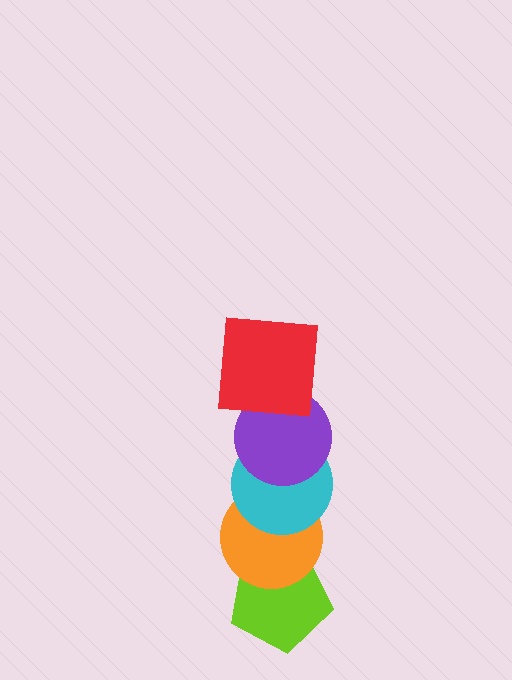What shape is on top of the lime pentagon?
The orange circle is on top of the lime pentagon.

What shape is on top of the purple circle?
The red square is on top of the purple circle.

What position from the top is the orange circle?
The orange circle is 4th from the top.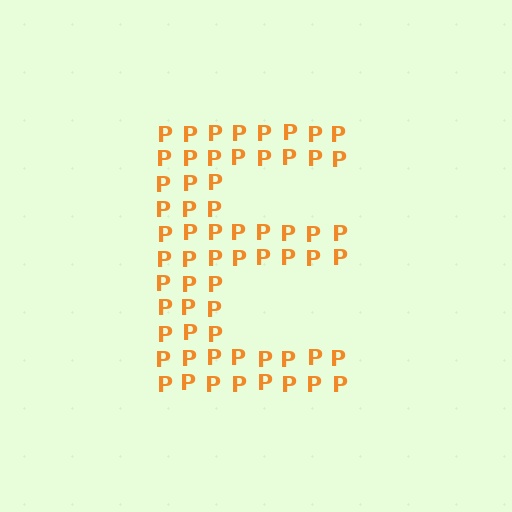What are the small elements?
The small elements are letter P's.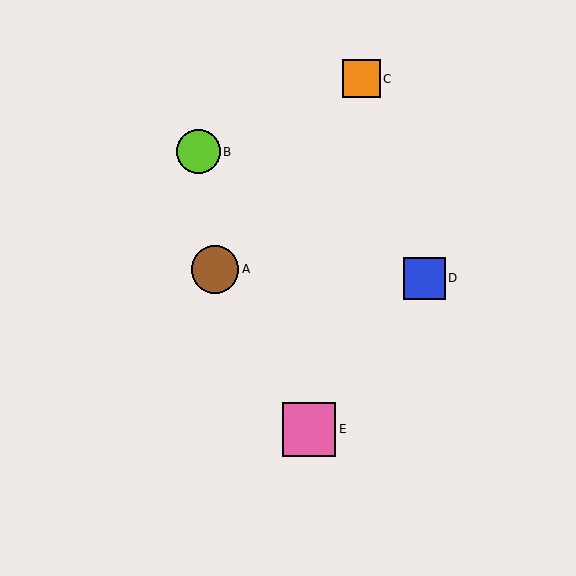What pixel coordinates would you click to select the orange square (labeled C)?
Click at (361, 79) to select the orange square C.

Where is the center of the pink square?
The center of the pink square is at (309, 429).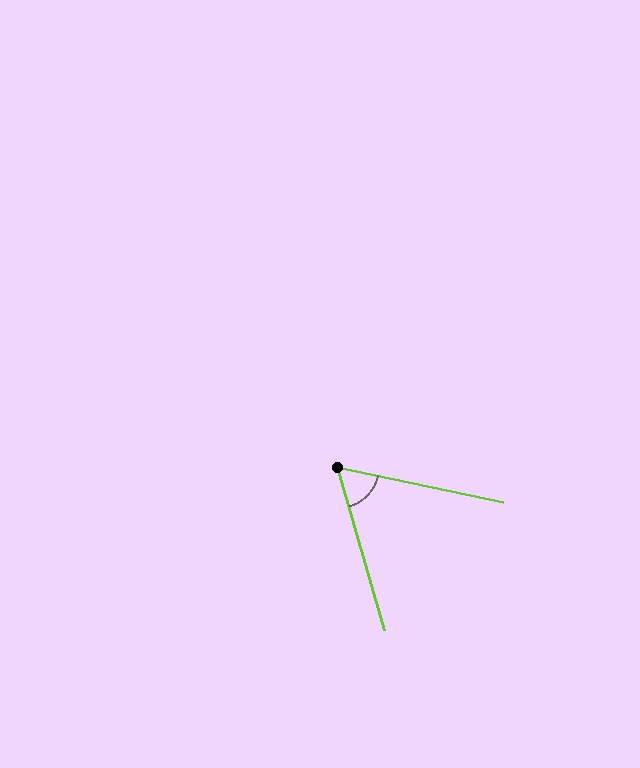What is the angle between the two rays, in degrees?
Approximately 62 degrees.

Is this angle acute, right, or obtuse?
It is acute.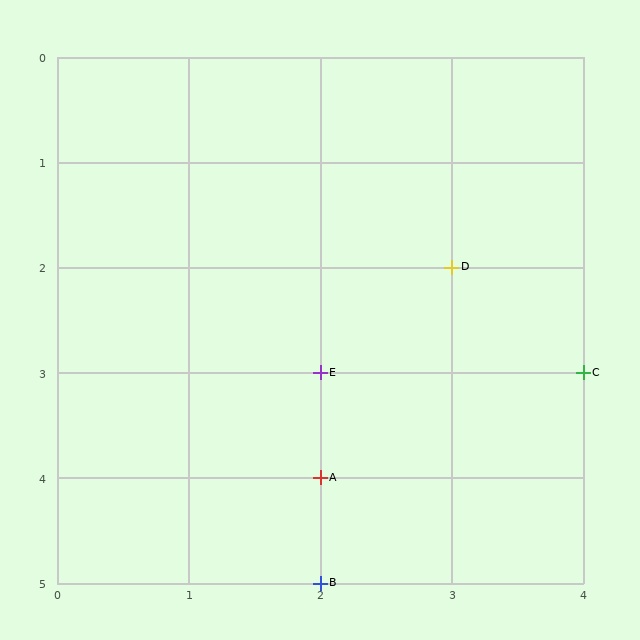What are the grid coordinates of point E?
Point E is at grid coordinates (2, 3).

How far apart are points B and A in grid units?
Points B and A are 1 row apart.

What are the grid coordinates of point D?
Point D is at grid coordinates (3, 2).